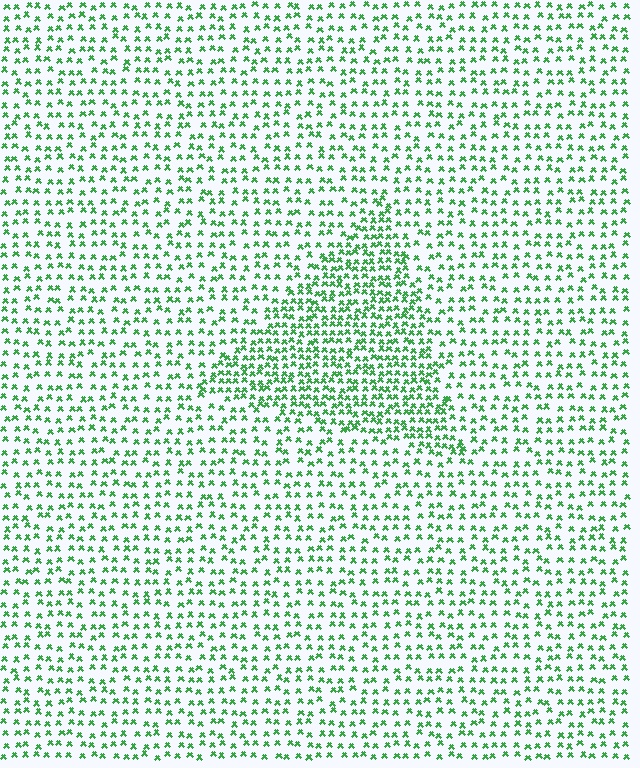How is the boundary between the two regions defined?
The boundary is defined by a change in element density (approximately 1.8x ratio). All elements are the same color, size, and shape.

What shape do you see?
I see a triangle.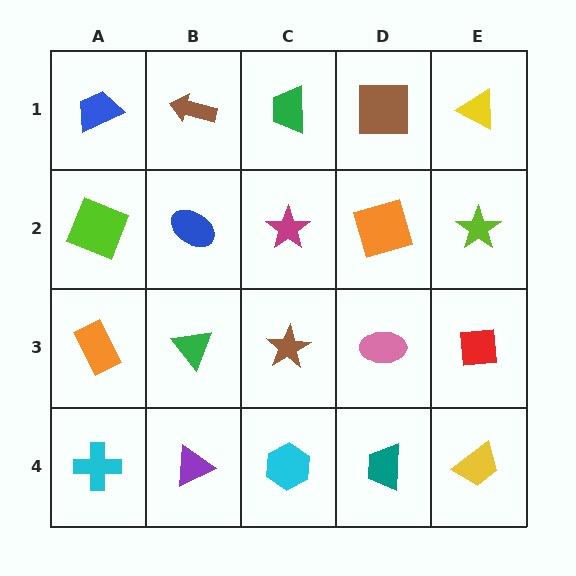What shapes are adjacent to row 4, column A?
An orange rectangle (row 3, column A), a purple triangle (row 4, column B).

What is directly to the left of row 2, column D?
A magenta star.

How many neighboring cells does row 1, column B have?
3.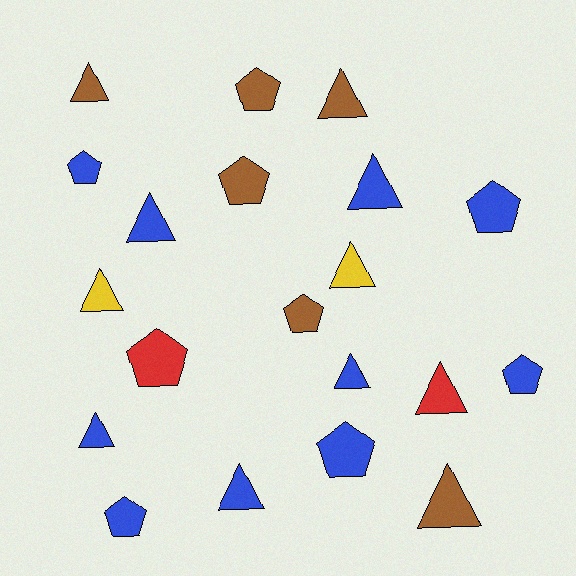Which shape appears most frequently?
Triangle, with 11 objects.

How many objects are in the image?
There are 20 objects.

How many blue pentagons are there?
There are 5 blue pentagons.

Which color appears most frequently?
Blue, with 10 objects.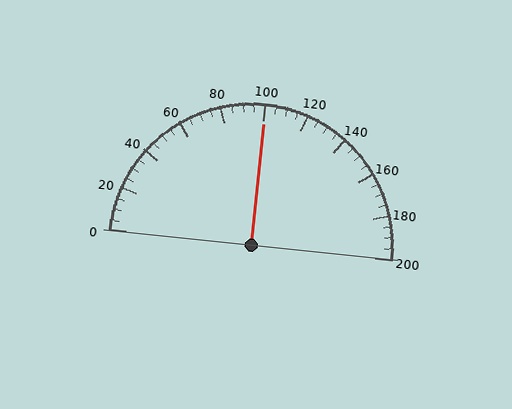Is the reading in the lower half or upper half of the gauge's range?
The reading is in the upper half of the range (0 to 200).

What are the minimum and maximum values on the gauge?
The gauge ranges from 0 to 200.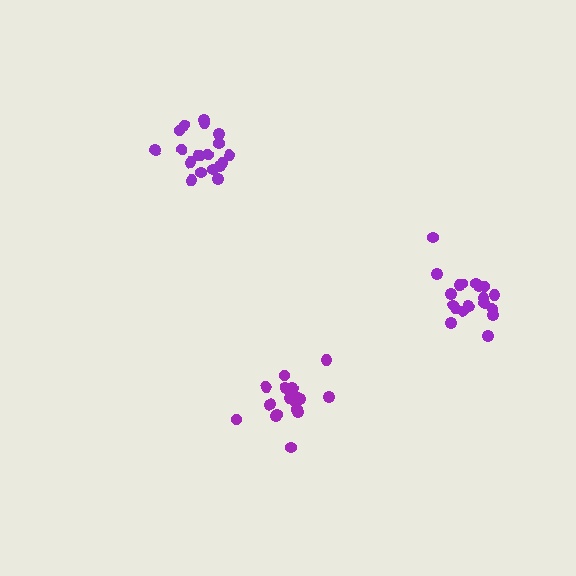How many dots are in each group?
Group 1: 18 dots, Group 2: 19 dots, Group 3: 19 dots (56 total).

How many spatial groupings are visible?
There are 3 spatial groupings.